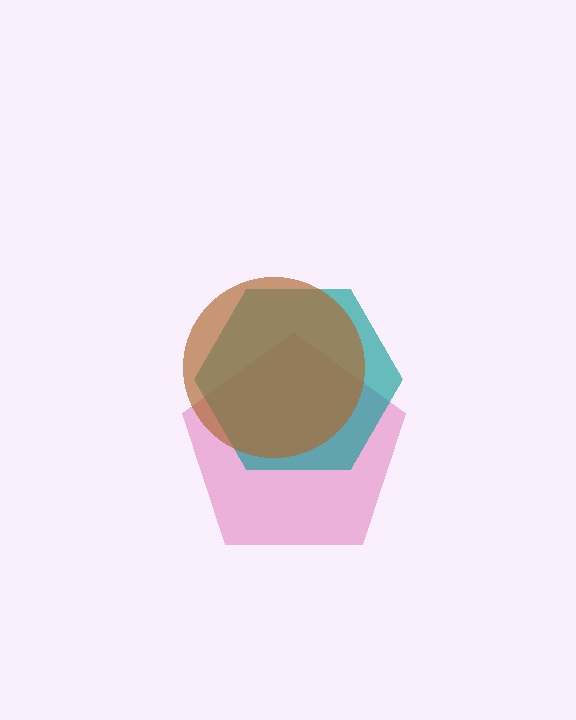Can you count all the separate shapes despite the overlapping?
Yes, there are 3 separate shapes.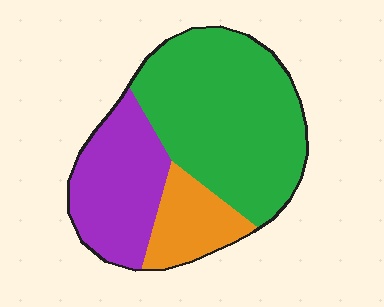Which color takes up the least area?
Orange, at roughly 15%.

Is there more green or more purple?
Green.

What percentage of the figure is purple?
Purple covers 29% of the figure.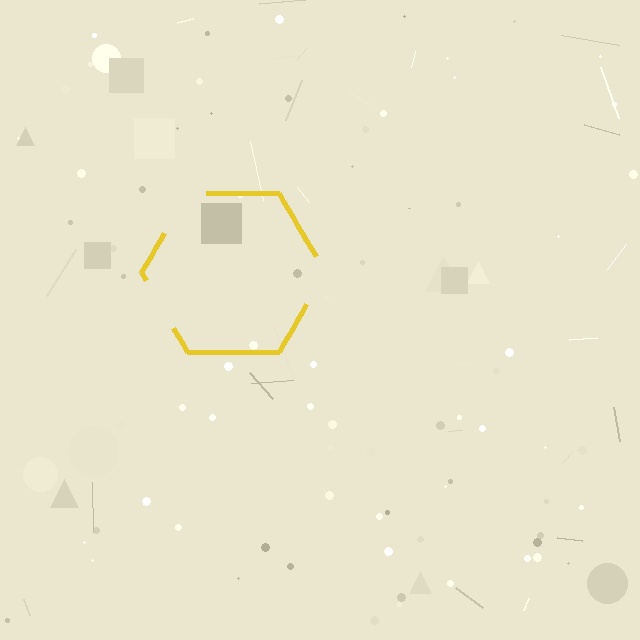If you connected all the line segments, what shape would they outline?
They would outline a hexagon.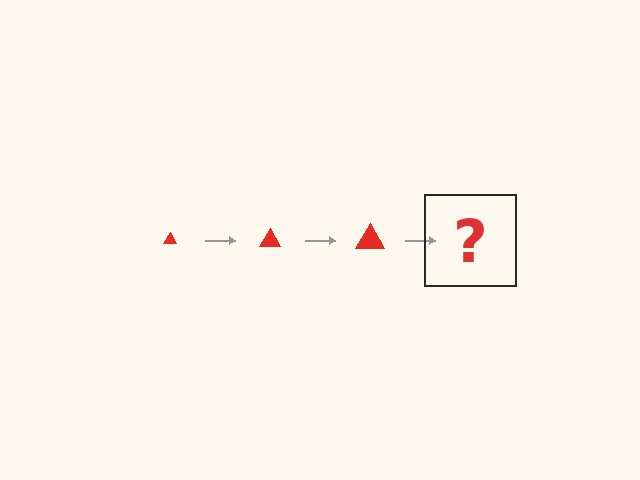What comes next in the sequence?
The next element should be a red triangle, larger than the previous one.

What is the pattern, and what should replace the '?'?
The pattern is that the triangle gets progressively larger each step. The '?' should be a red triangle, larger than the previous one.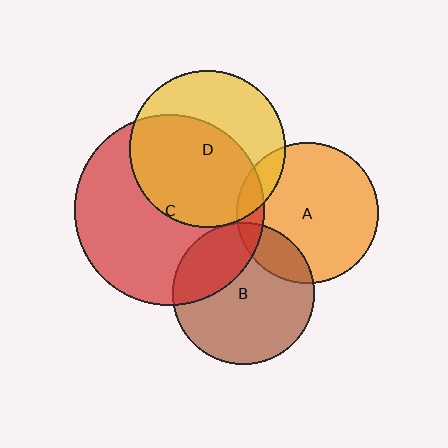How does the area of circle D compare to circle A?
Approximately 1.2 times.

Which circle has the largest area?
Circle C (red).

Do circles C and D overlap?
Yes.